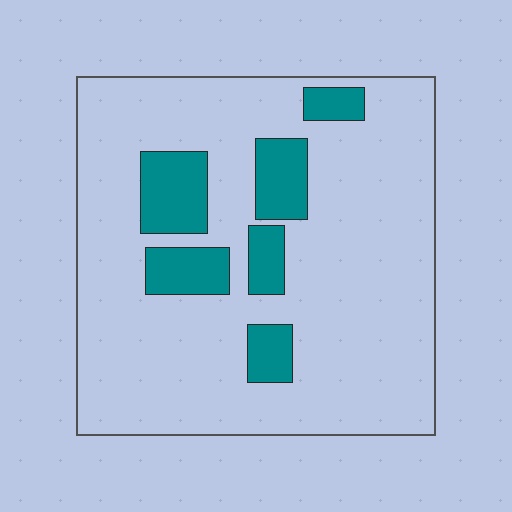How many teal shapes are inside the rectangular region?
6.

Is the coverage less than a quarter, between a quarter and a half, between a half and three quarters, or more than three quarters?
Less than a quarter.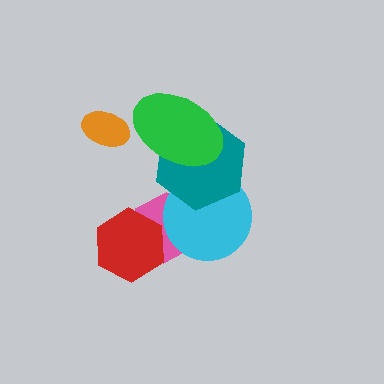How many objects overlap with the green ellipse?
1 object overlaps with the green ellipse.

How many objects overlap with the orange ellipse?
0 objects overlap with the orange ellipse.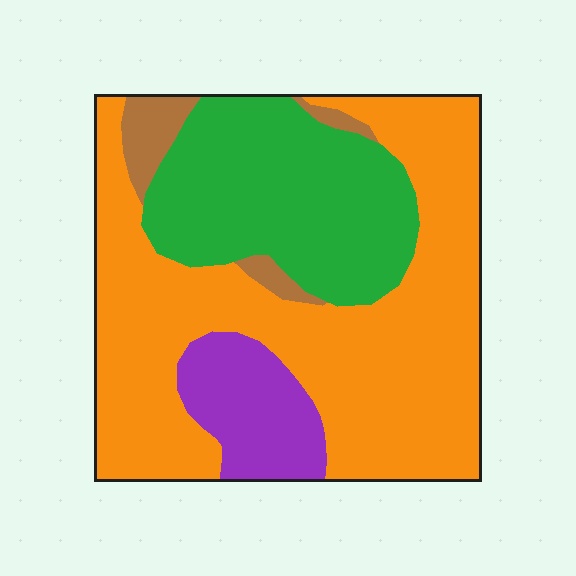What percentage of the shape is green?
Green takes up about one quarter (1/4) of the shape.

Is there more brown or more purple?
Purple.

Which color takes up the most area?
Orange, at roughly 55%.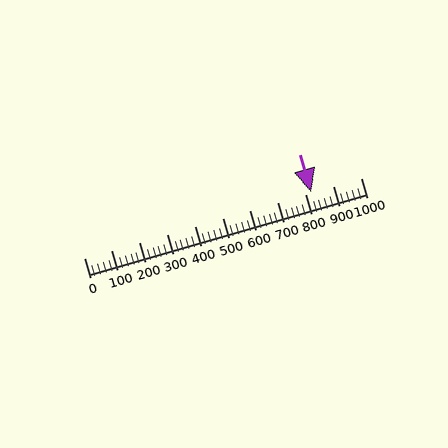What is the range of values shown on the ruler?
The ruler shows values from 0 to 1000.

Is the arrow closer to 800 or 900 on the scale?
The arrow is closer to 800.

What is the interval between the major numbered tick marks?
The major tick marks are spaced 100 units apart.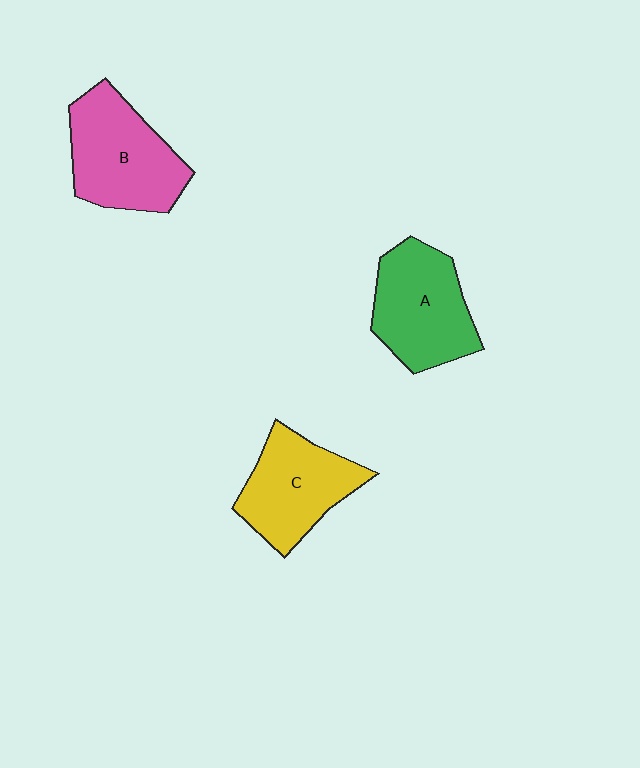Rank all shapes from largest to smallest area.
From largest to smallest: B (pink), A (green), C (yellow).